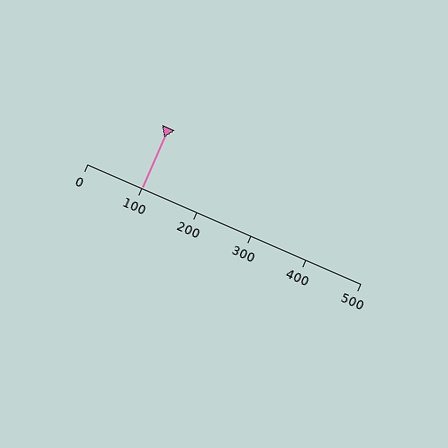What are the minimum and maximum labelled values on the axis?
The axis runs from 0 to 500.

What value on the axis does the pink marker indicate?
The marker indicates approximately 100.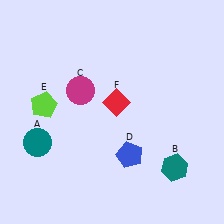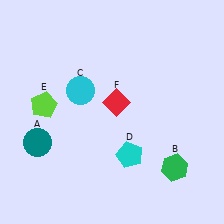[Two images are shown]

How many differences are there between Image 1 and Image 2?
There are 3 differences between the two images.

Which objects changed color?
B changed from teal to green. C changed from magenta to cyan. D changed from blue to cyan.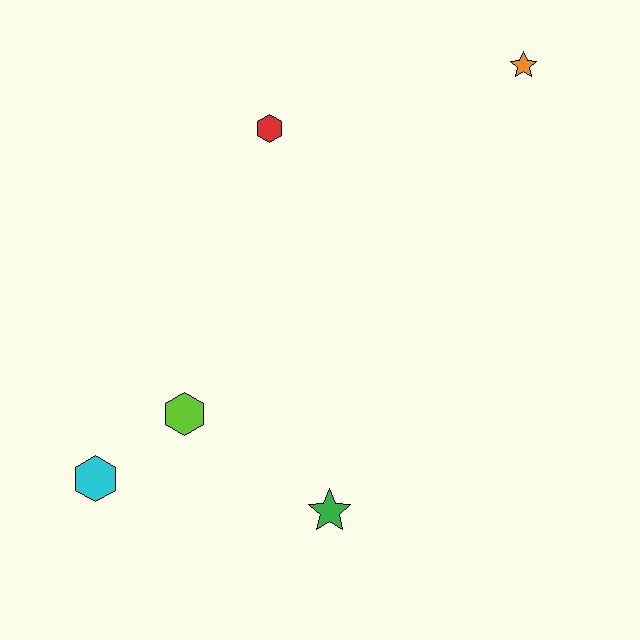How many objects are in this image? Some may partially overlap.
There are 5 objects.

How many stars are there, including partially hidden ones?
There are 2 stars.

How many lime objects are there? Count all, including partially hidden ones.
There is 1 lime object.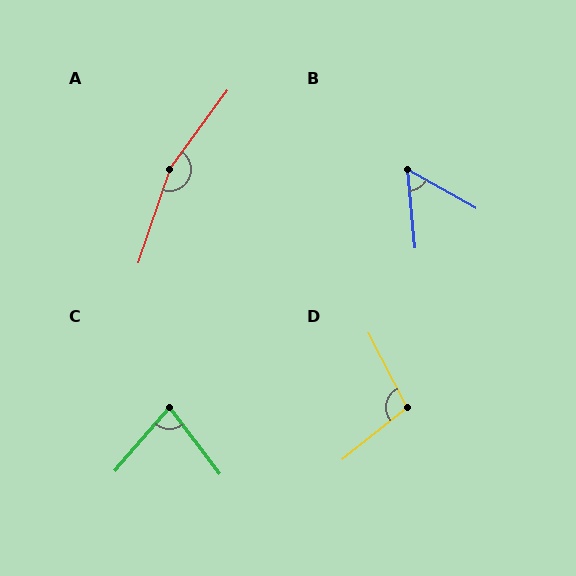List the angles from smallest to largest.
B (55°), C (78°), D (101°), A (162°).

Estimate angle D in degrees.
Approximately 101 degrees.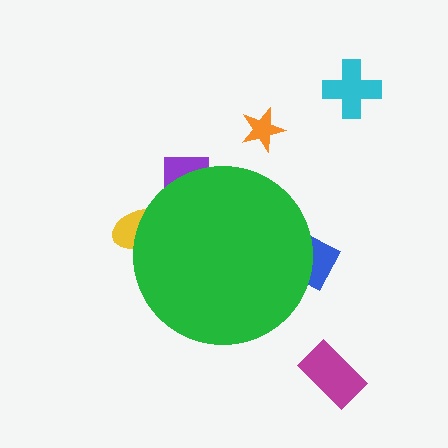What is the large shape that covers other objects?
A green circle.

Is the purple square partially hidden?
Yes, the purple square is partially hidden behind the green circle.